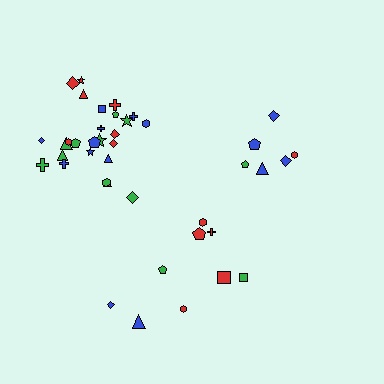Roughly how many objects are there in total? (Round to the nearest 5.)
Roughly 40 objects in total.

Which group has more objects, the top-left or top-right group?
The top-left group.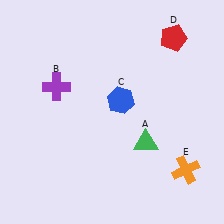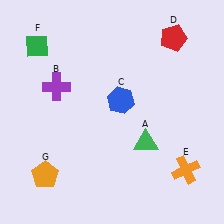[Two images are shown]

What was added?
A green diamond (F), an orange pentagon (G) were added in Image 2.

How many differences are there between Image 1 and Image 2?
There are 2 differences between the two images.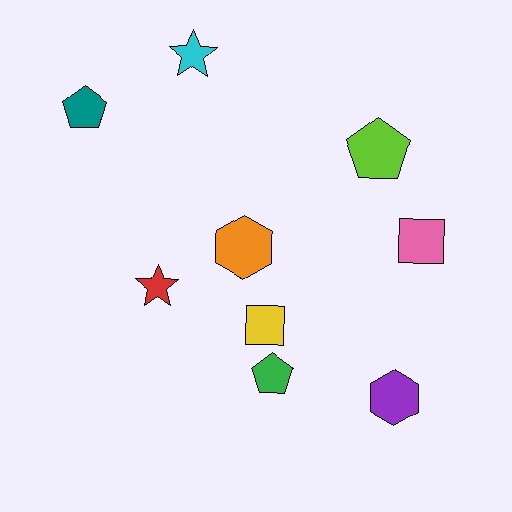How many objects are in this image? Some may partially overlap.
There are 9 objects.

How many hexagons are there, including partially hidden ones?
There are 2 hexagons.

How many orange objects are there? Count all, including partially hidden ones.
There is 1 orange object.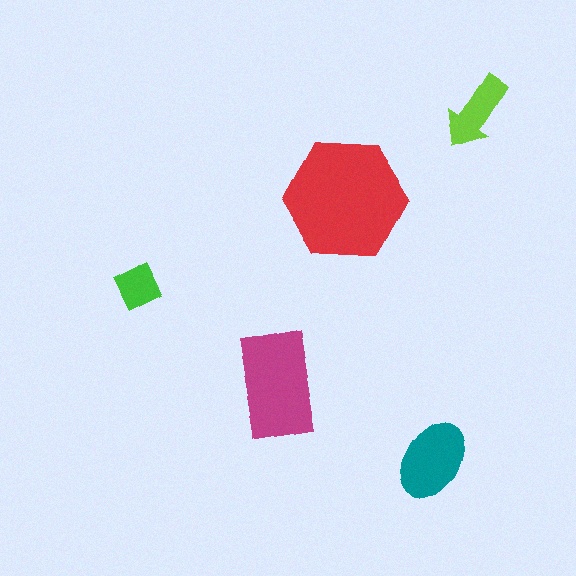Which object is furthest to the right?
The lime arrow is rightmost.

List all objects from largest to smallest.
The red hexagon, the magenta rectangle, the teal ellipse, the lime arrow, the green diamond.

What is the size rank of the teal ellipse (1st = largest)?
3rd.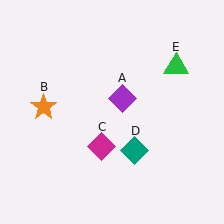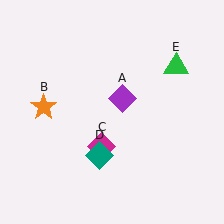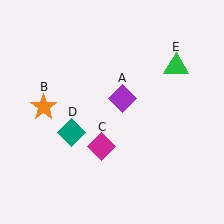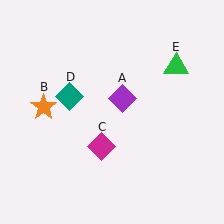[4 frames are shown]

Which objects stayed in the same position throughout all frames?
Purple diamond (object A) and orange star (object B) and magenta diamond (object C) and green triangle (object E) remained stationary.